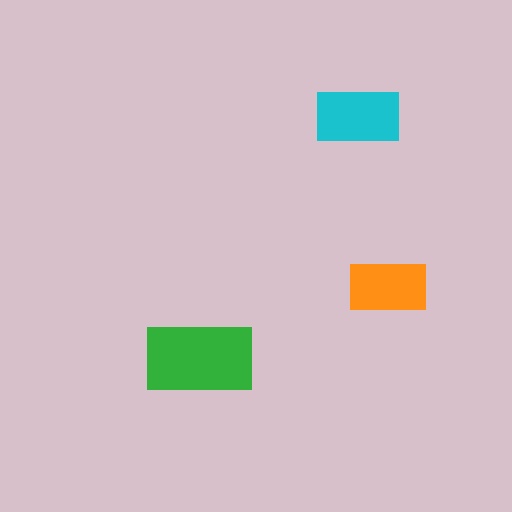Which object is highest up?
The cyan rectangle is topmost.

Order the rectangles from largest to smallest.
the green one, the cyan one, the orange one.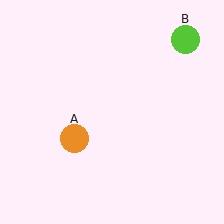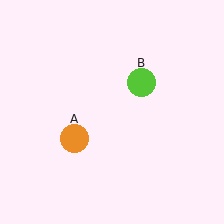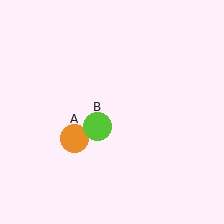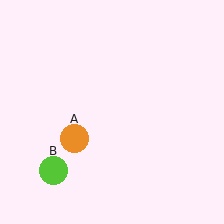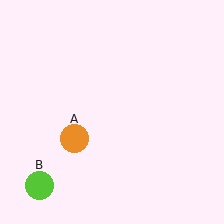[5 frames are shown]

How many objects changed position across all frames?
1 object changed position: lime circle (object B).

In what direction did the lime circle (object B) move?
The lime circle (object B) moved down and to the left.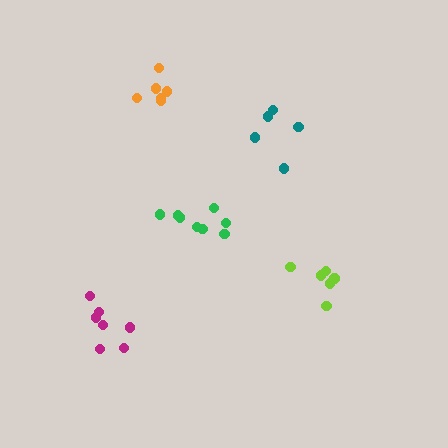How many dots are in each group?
Group 1: 6 dots, Group 2: 6 dots, Group 3: 8 dots, Group 4: 7 dots, Group 5: 5 dots (32 total).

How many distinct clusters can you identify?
There are 5 distinct clusters.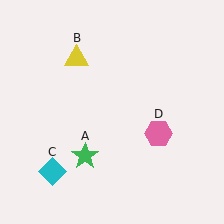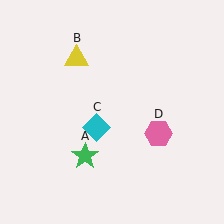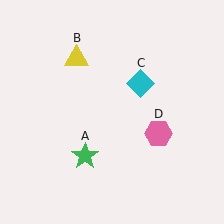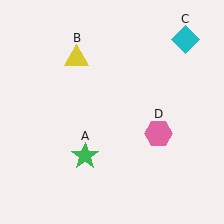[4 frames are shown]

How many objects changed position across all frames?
1 object changed position: cyan diamond (object C).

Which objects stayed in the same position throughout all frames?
Green star (object A) and yellow triangle (object B) and pink hexagon (object D) remained stationary.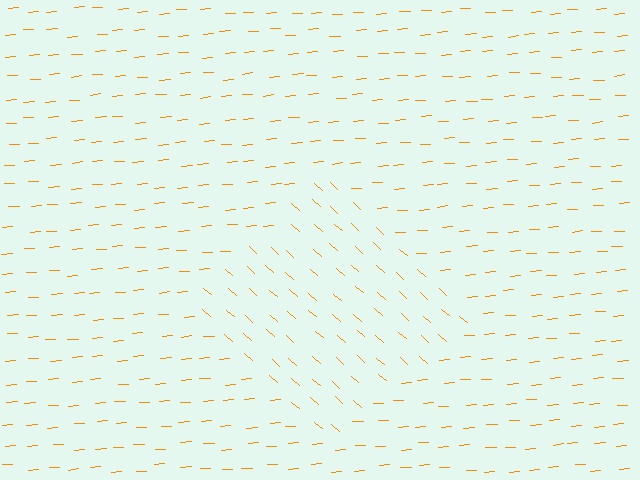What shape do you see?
I see a diamond.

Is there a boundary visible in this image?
Yes, there is a texture boundary formed by a change in line orientation.